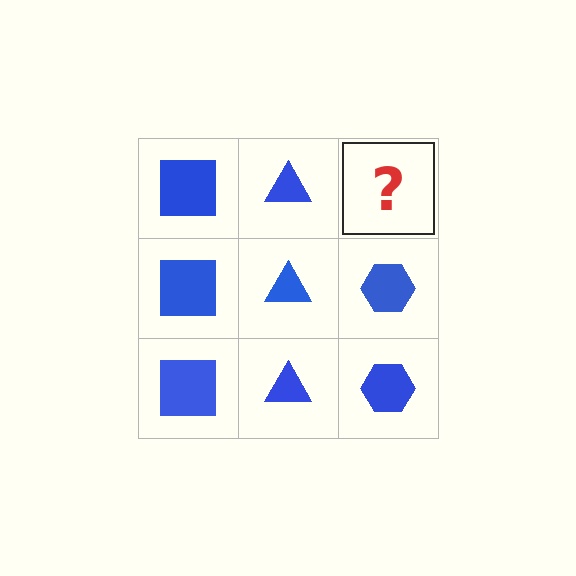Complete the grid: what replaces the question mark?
The question mark should be replaced with a blue hexagon.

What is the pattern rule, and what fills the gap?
The rule is that each column has a consistent shape. The gap should be filled with a blue hexagon.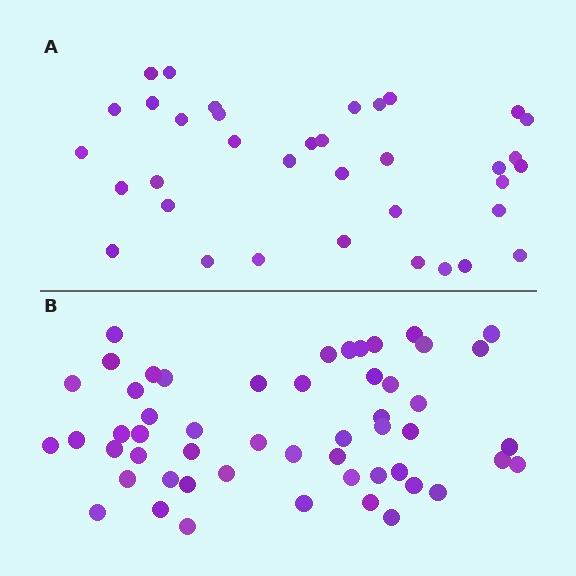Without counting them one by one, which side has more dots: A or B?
Region B (the bottom region) has more dots.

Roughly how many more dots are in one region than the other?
Region B has approximately 15 more dots than region A.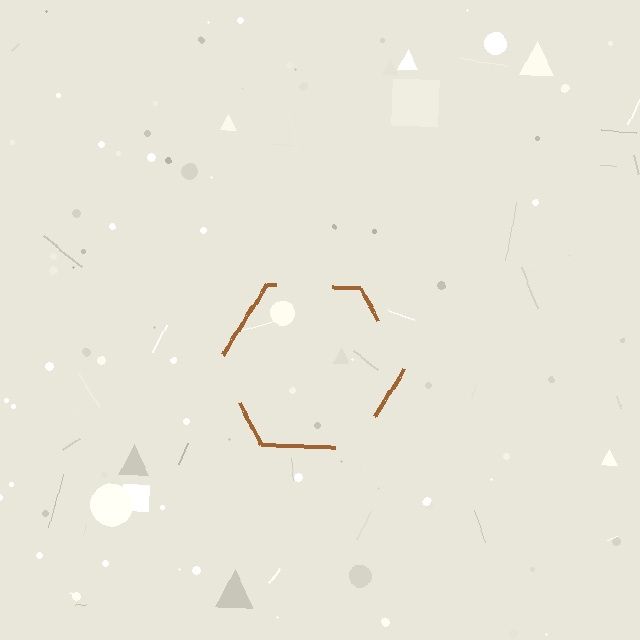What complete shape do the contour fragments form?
The contour fragments form a hexagon.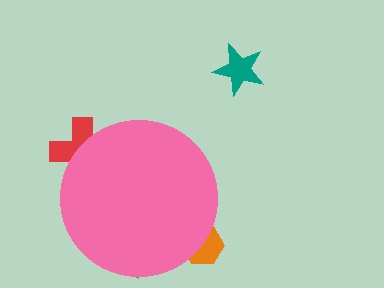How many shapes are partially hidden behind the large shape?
3 shapes are partially hidden.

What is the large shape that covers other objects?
A pink circle.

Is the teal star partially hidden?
No, the teal star is fully visible.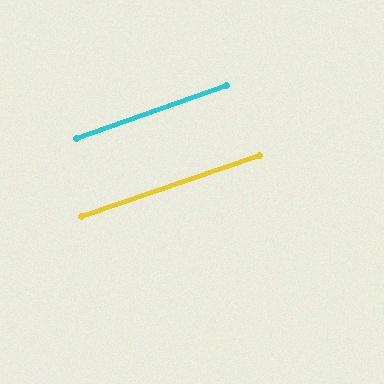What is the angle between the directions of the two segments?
Approximately 1 degree.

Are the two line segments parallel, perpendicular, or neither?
Parallel — their directions differ by only 0.7°.